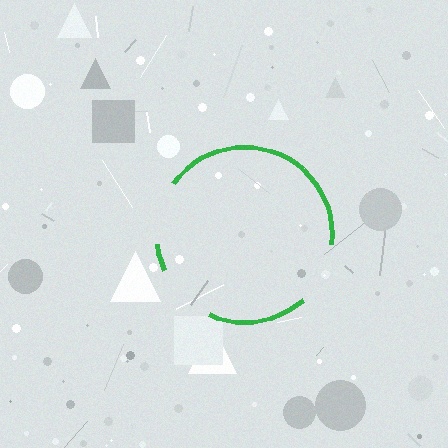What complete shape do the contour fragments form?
The contour fragments form a circle.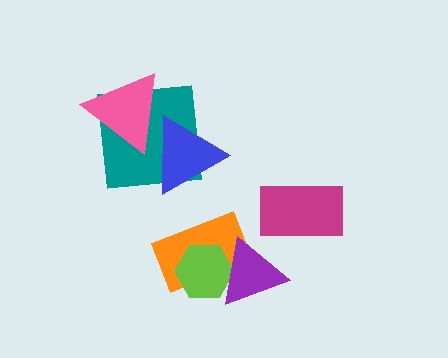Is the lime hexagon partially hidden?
Yes, it is partially covered by another shape.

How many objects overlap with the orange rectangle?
2 objects overlap with the orange rectangle.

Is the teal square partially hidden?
Yes, it is partially covered by another shape.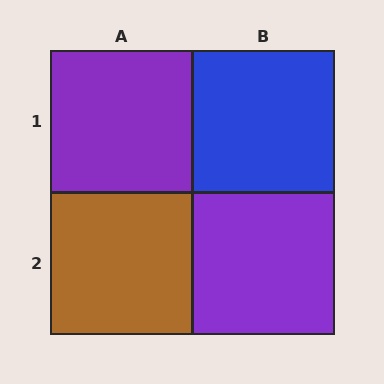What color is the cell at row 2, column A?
Brown.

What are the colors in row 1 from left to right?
Purple, blue.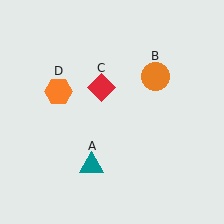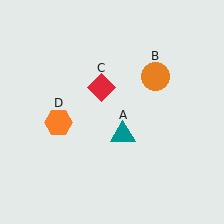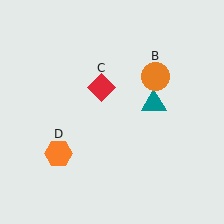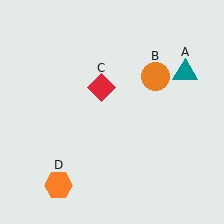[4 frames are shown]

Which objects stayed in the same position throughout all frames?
Orange circle (object B) and red diamond (object C) remained stationary.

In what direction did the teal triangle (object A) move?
The teal triangle (object A) moved up and to the right.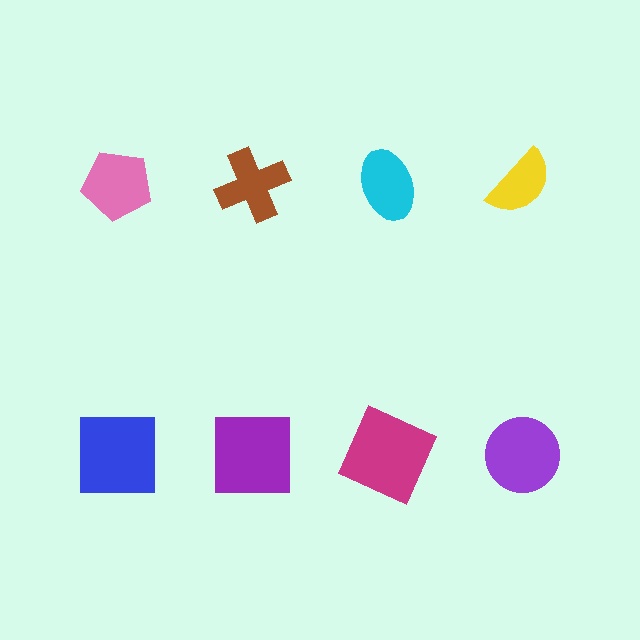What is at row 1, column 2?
A brown cross.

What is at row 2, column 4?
A purple circle.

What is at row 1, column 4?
A yellow semicircle.